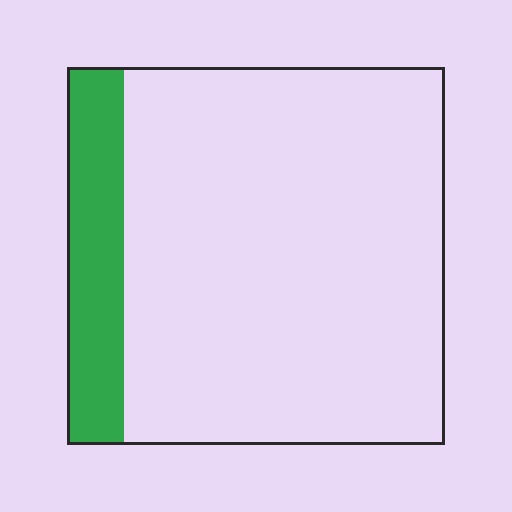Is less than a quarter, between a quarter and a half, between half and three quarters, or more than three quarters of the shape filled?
Less than a quarter.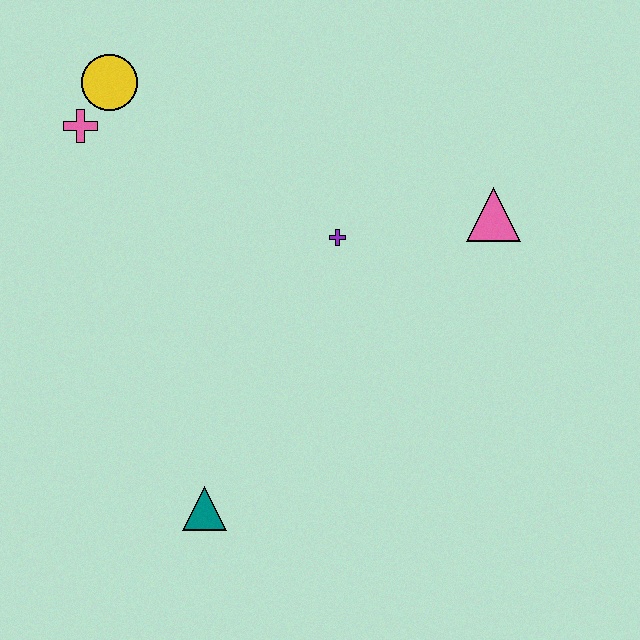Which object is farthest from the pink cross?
The pink triangle is farthest from the pink cross.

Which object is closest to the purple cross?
The pink triangle is closest to the purple cross.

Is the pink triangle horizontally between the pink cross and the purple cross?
No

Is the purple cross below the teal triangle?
No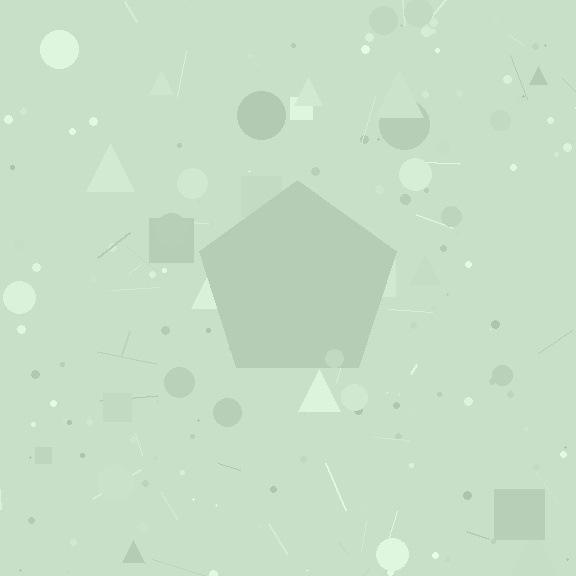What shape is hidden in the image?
A pentagon is hidden in the image.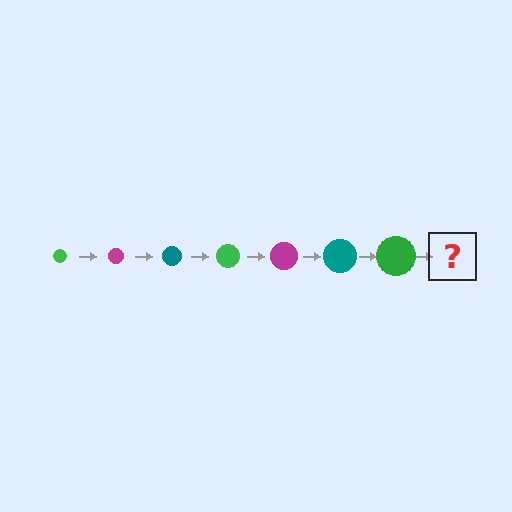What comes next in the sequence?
The next element should be a magenta circle, larger than the previous one.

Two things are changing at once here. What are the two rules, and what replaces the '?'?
The two rules are that the circle grows larger each step and the color cycles through green, magenta, and teal. The '?' should be a magenta circle, larger than the previous one.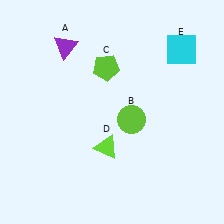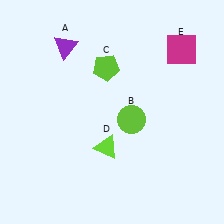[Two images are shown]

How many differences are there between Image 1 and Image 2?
There is 1 difference between the two images.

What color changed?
The square (E) changed from cyan in Image 1 to magenta in Image 2.